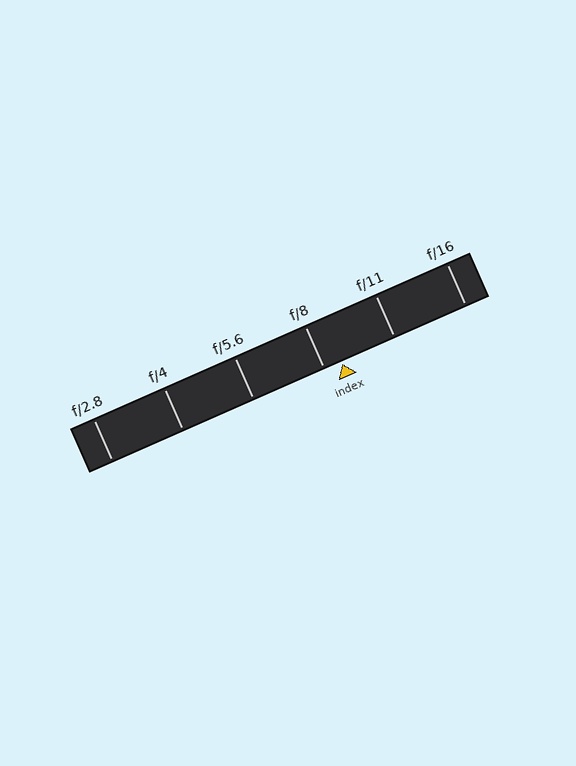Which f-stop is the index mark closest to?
The index mark is closest to f/8.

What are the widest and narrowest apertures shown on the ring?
The widest aperture shown is f/2.8 and the narrowest is f/16.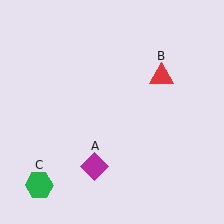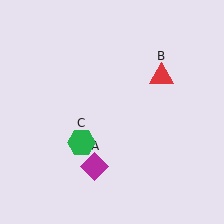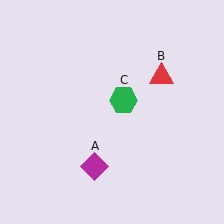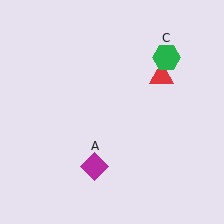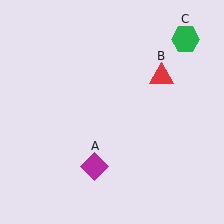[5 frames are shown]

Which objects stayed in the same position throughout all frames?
Magenta diamond (object A) and red triangle (object B) remained stationary.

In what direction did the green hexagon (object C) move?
The green hexagon (object C) moved up and to the right.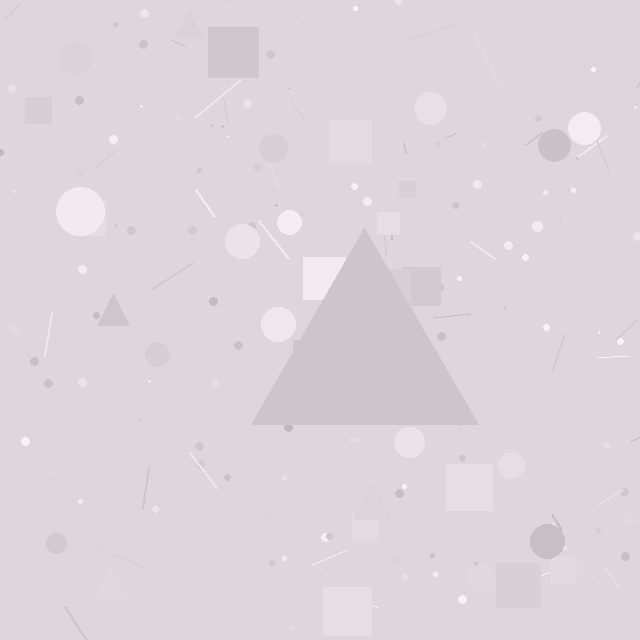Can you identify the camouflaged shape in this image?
The camouflaged shape is a triangle.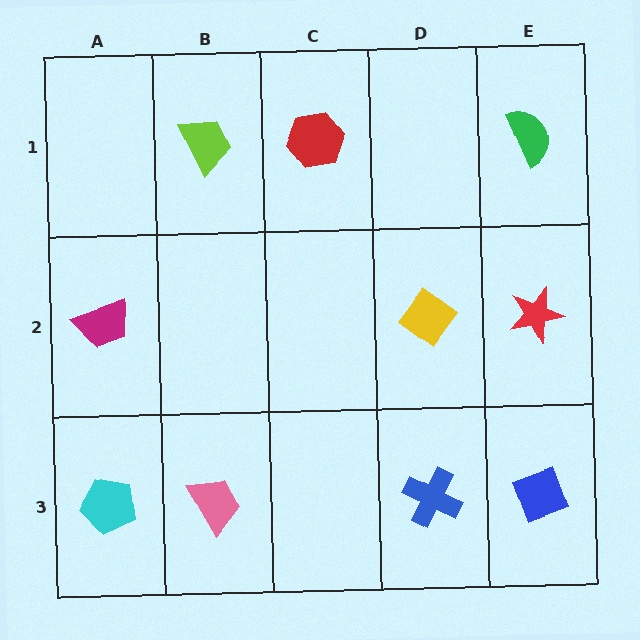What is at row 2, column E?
A red star.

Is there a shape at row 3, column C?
No, that cell is empty.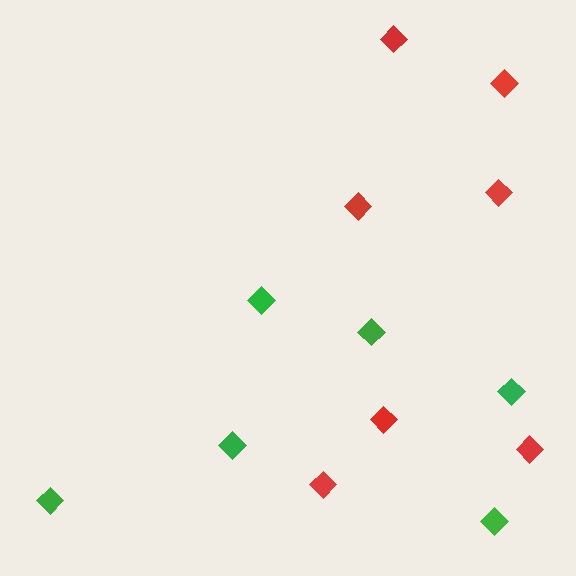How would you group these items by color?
There are 2 groups: one group of red diamonds (7) and one group of green diamonds (6).